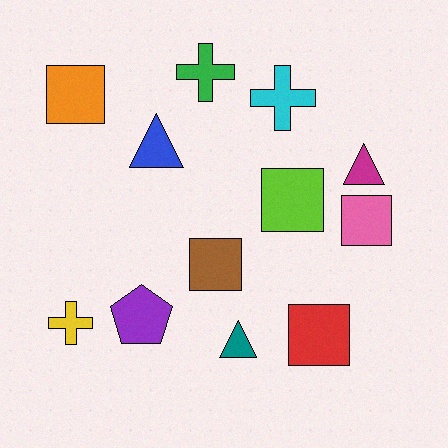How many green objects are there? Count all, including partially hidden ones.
There is 1 green object.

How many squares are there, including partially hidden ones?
There are 5 squares.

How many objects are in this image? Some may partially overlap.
There are 12 objects.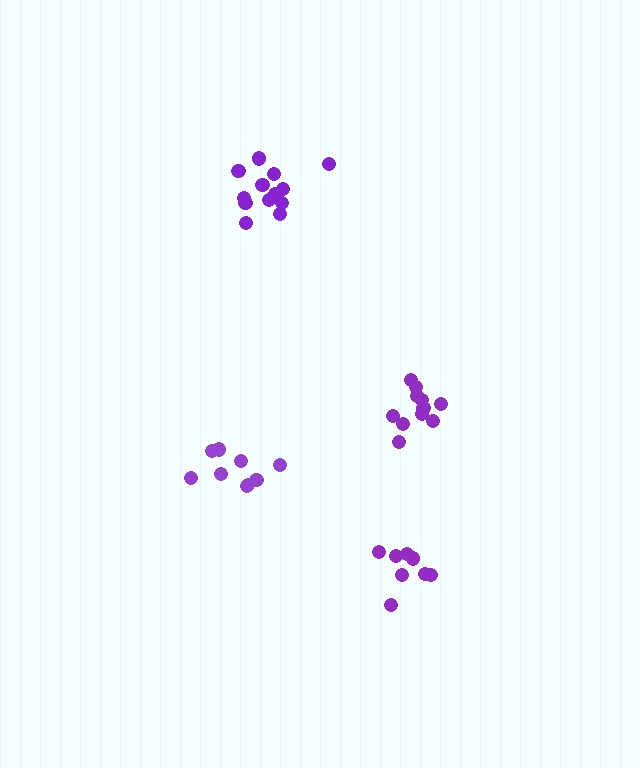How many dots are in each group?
Group 1: 8 dots, Group 2: 9 dots, Group 3: 11 dots, Group 4: 13 dots (41 total).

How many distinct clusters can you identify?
There are 4 distinct clusters.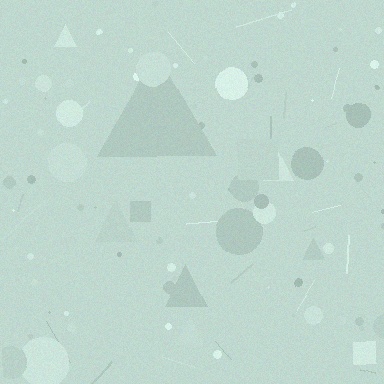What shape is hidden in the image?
A triangle is hidden in the image.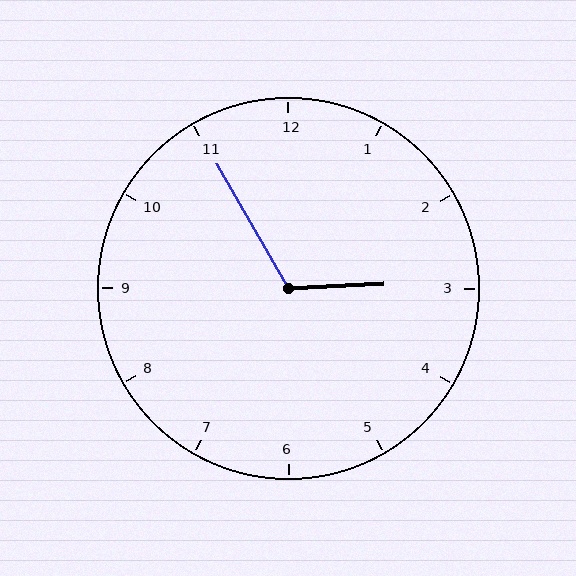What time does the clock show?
2:55.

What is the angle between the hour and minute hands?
Approximately 118 degrees.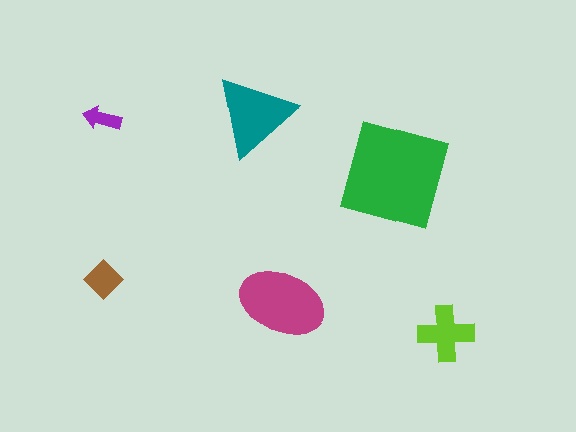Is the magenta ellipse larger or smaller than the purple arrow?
Larger.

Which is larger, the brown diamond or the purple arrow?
The brown diamond.